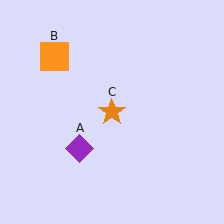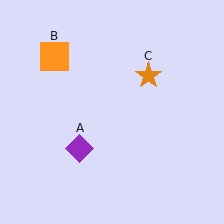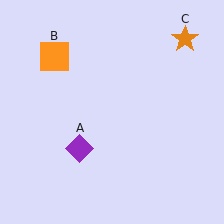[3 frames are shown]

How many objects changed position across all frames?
1 object changed position: orange star (object C).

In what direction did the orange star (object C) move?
The orange star (object C) moved up and to the right.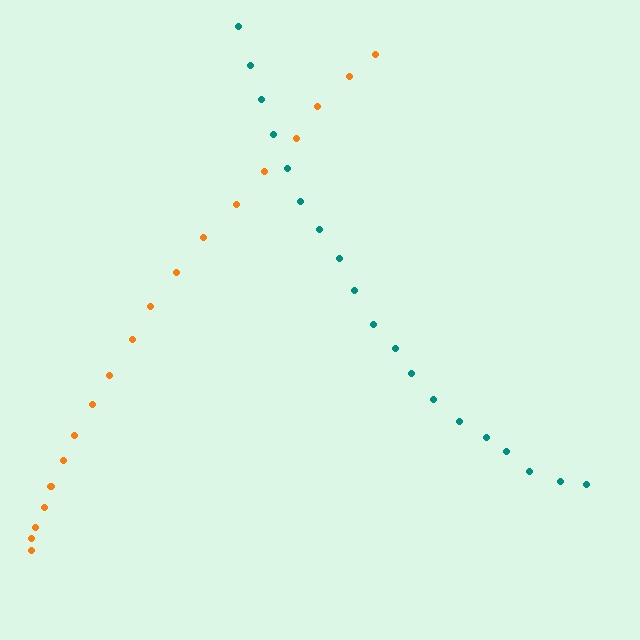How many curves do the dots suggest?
There are 2 distinct paths.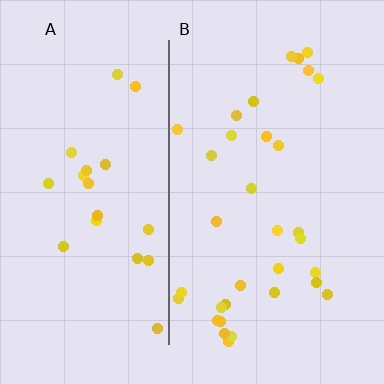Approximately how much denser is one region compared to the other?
Approximately 1.5× — region B over region A.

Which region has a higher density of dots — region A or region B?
B (the right).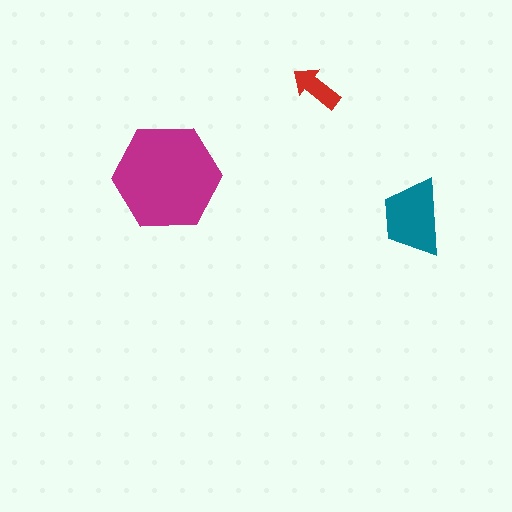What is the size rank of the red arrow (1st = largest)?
3rd.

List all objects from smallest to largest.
The red arrow, the teal trapezoid, the magenta hexagon.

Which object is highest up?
The red arrow is topmost.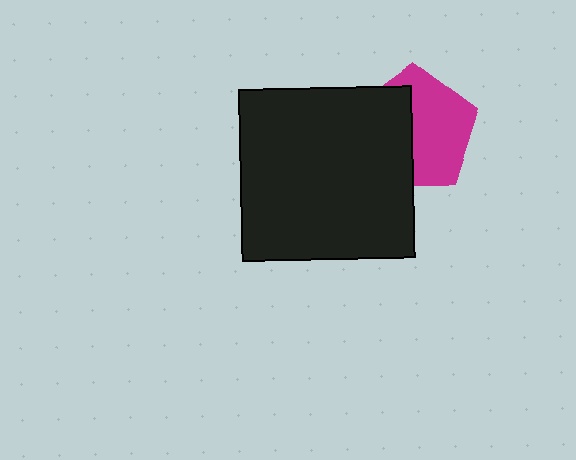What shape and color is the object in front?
The object in front is a black square.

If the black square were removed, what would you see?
You would see the complete magenta pentagon.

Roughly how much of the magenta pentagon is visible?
About half of it is visible (roughly 54%).